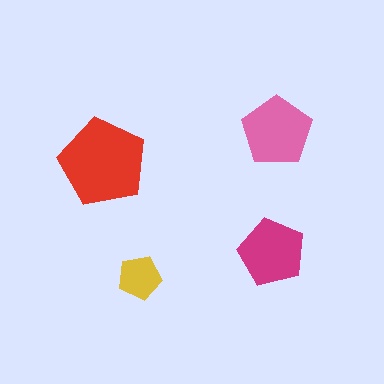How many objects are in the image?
There are 4 objects in the image.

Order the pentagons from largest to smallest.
the red one, the pink one, the magenta one, the yellow one.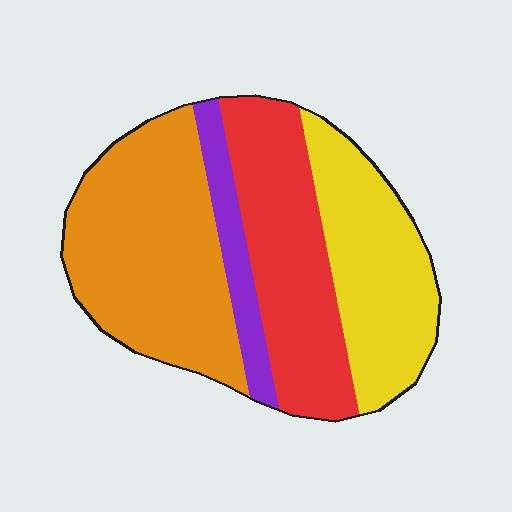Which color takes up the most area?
Orange, at roughly 35%.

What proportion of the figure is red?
Red takes up about one quarter (1/4) of the figure.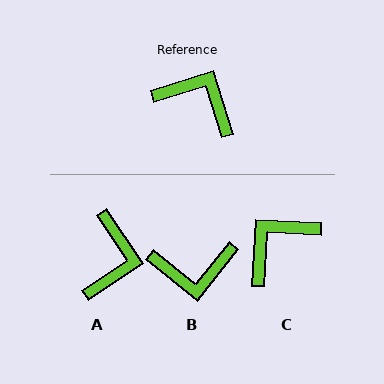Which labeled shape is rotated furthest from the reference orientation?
B, about 147 degrees away.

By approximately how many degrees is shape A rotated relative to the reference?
Approximately 74 degrees clockwise.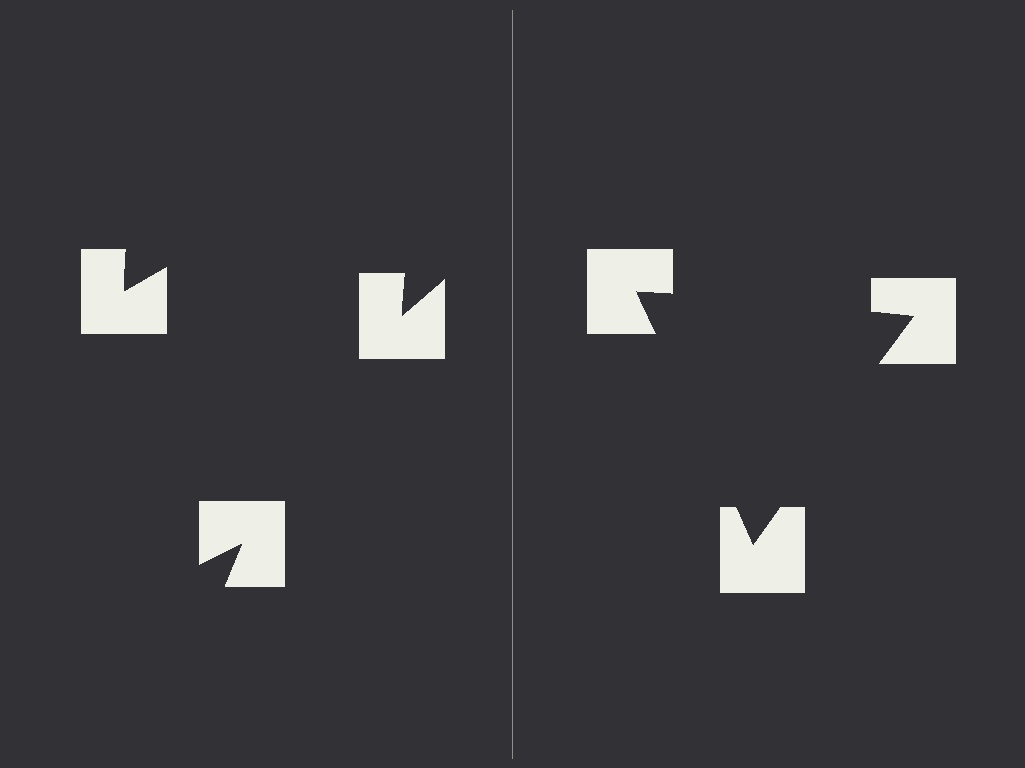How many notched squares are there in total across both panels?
6 — 3 on each side.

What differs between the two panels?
The notched squares are positioned identically on both sides; only the wedge orientations differ. On the right they align to a triangle; on the left they are misaligned.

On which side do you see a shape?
An illusory triangle appears on the right side. On the left side the wedge cuts are rotated, so no coherent shape forms.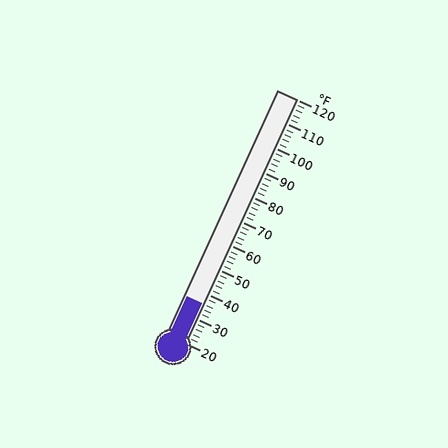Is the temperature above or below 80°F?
The temperature is below 80°F.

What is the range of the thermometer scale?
The thermometer scale ranges from 20°F to 120°F.